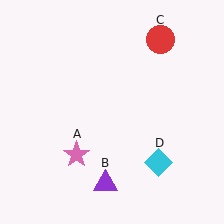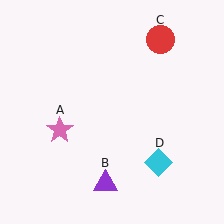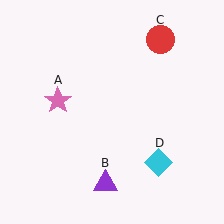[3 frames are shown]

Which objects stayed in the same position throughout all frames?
Purple triangle (object B) and red circle (object C) and cyan diamond (object D) remained stationary.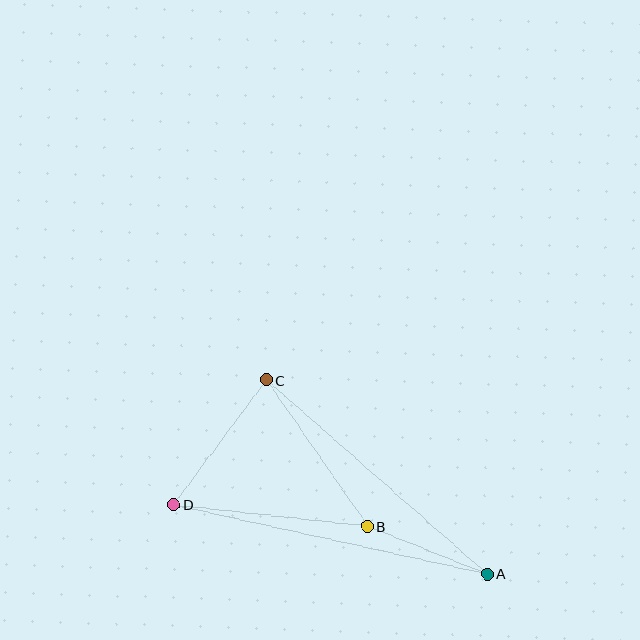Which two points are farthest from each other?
Points A and D are farthest from each other.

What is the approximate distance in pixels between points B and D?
The distance between B and D is approximately 195 pixels.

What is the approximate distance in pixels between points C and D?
The distance between C and D is approximately 155 pixels.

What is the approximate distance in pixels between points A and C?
The distance between A and C is approximately 294 pixels.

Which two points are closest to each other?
Points A and B are closest to each other.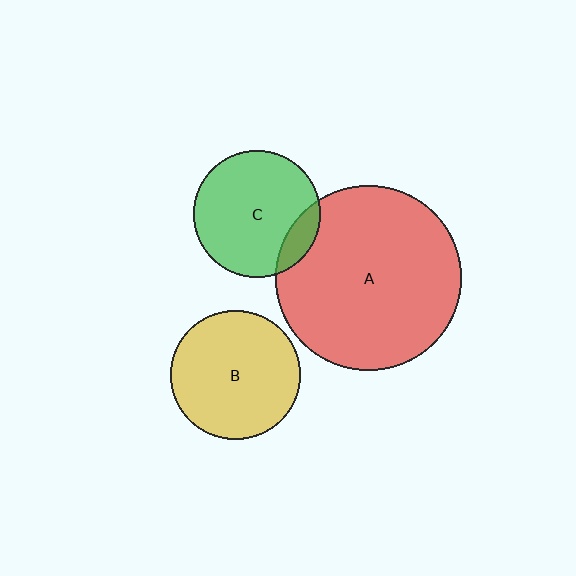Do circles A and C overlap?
Yes.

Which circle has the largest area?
Circle A (red).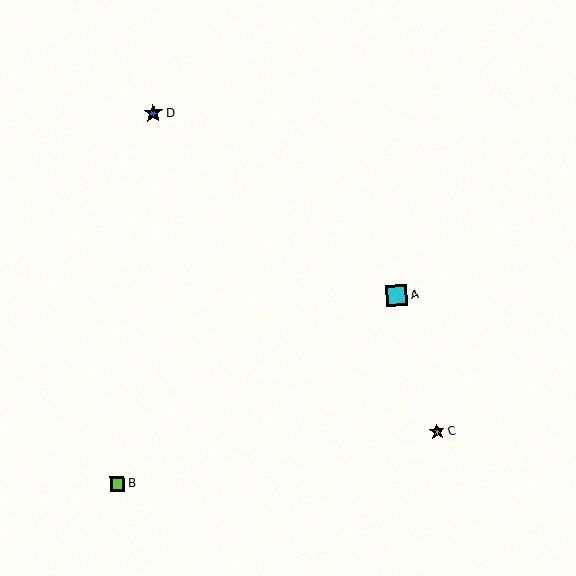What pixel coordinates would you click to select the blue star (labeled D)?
Click at (153, 113) to select the blue star D.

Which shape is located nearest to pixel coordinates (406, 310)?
The cyan square (labeled A) at (397, 296) is nearest to that location.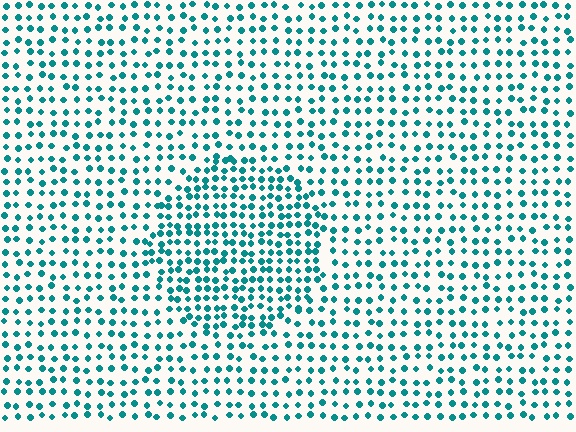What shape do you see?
I see a circle.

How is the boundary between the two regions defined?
The boundary is defined by a change in element density (approximately 1.6x ratio). All elements are the same color, size, and shape.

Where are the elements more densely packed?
The elements are more densely packed inside the circle boundary.